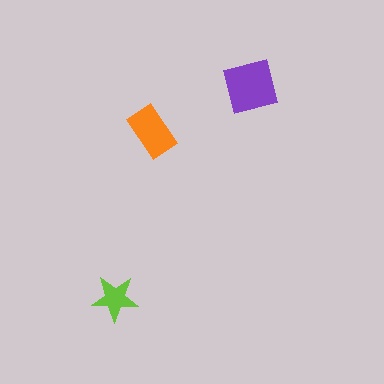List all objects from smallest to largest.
The lime star, the orange rectangle, the purple square.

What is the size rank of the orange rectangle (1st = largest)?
2nd.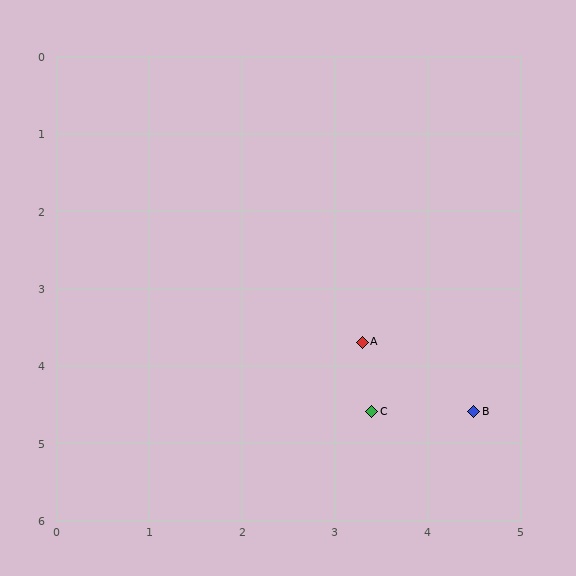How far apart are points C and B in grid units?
Points C and B are about 1.1 grid units apart.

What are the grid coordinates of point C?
Point C is at approximately (3.4, 4.6).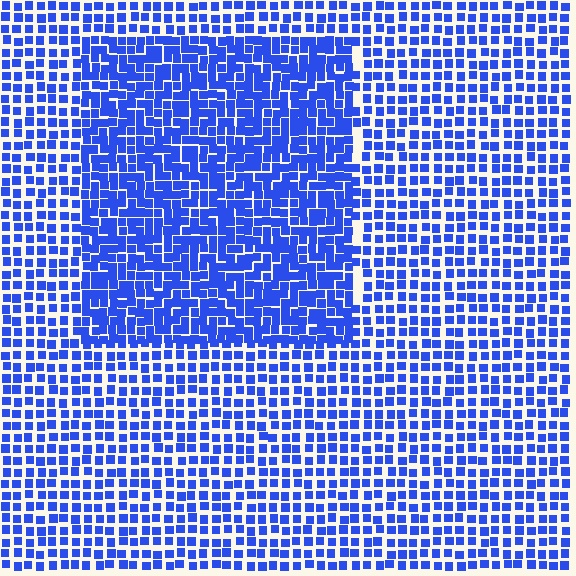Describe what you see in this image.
The image contains small blue elements arranged at two different densities. A rectangle-shaped region is visible where the elements are more densely packed than the surrounding area.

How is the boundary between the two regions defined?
The boundary is defined by a change in element density (approximately 1.7x ratio). All elements are the same color, size, and shape.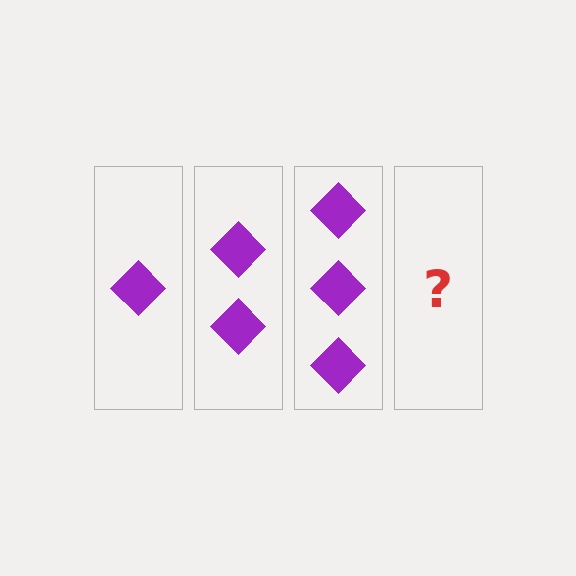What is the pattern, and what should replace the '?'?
The pattern is that each step adds one more diamond. The '?' should be 4 diamonds.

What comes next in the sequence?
The next element should be 4 diamonds.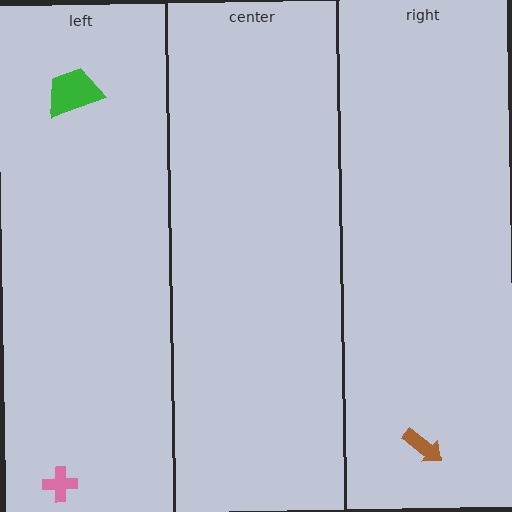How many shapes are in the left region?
2.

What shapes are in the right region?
The brown arrow.